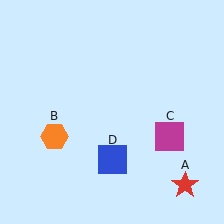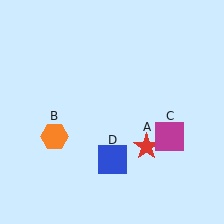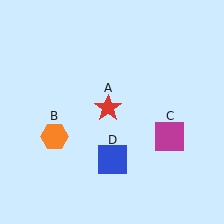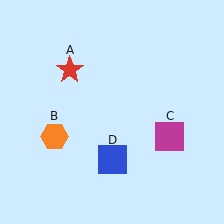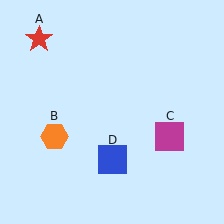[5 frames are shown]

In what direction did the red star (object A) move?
The red star (object A) moved up and to the left.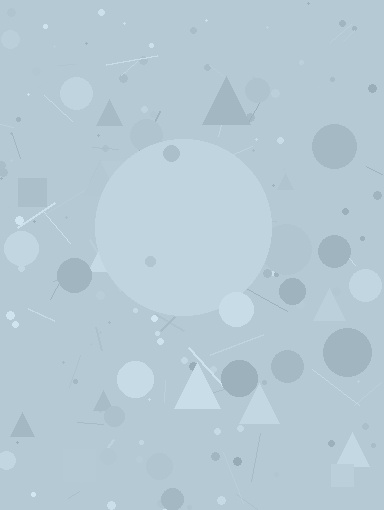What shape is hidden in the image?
A circle is hidden in the image.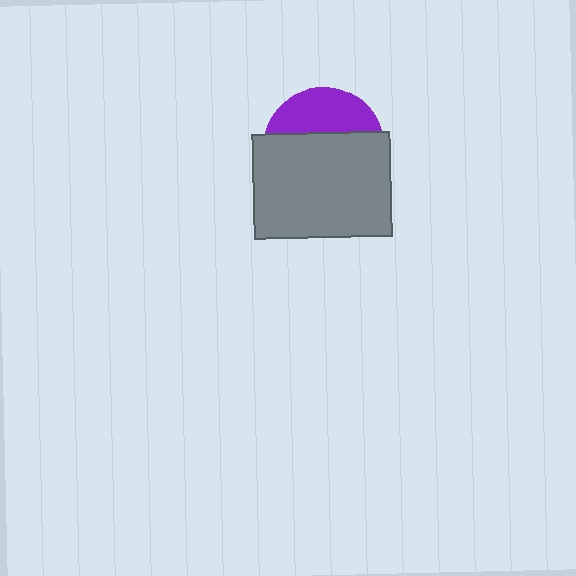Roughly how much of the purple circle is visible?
A small part of it is visible (roughly 35%).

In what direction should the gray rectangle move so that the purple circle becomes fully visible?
The gray rectangle should move down. That is the shortest direction to clear the overlap and leave the purple circle fully visible.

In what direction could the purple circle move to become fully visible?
The purple circle could move up. That would shift it out from behind the gray rectangle entirely.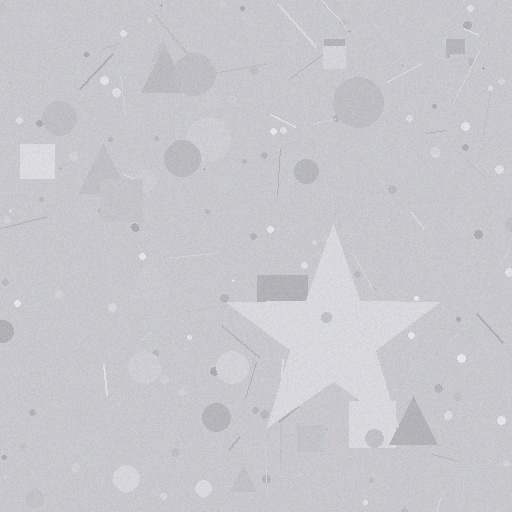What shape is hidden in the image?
A star is hidden in the image.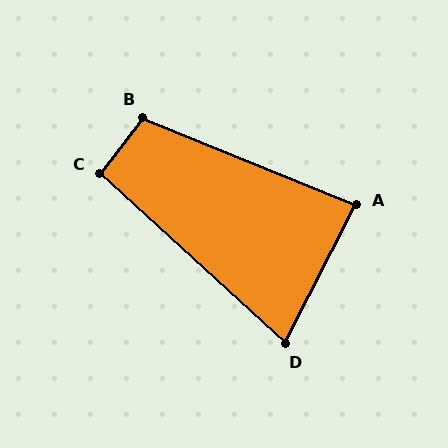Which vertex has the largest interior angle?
B, at approximately 105 degrees.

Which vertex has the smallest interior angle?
D, at approximately 75 degrees.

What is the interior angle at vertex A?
Approximately 85 degrees (acute).